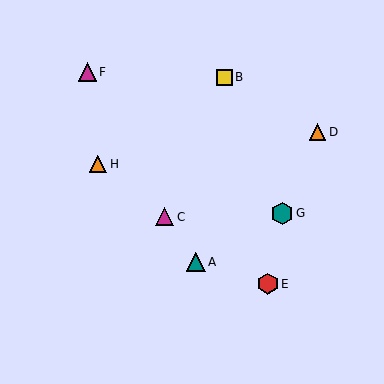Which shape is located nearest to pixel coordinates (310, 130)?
The orange triangle (labeled D) at (317, 132) is nearest to that location.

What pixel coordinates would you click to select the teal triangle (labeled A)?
Click at (196, 262) to select the teal triangle A.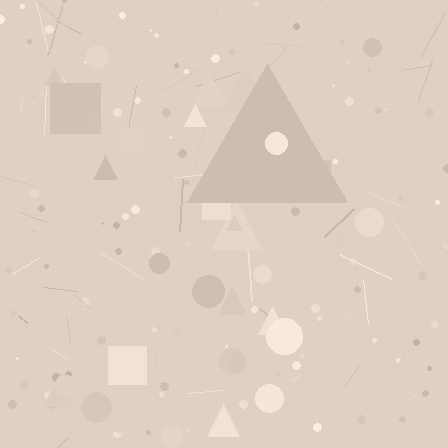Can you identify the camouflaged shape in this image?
The camouflaged shape is a triangle.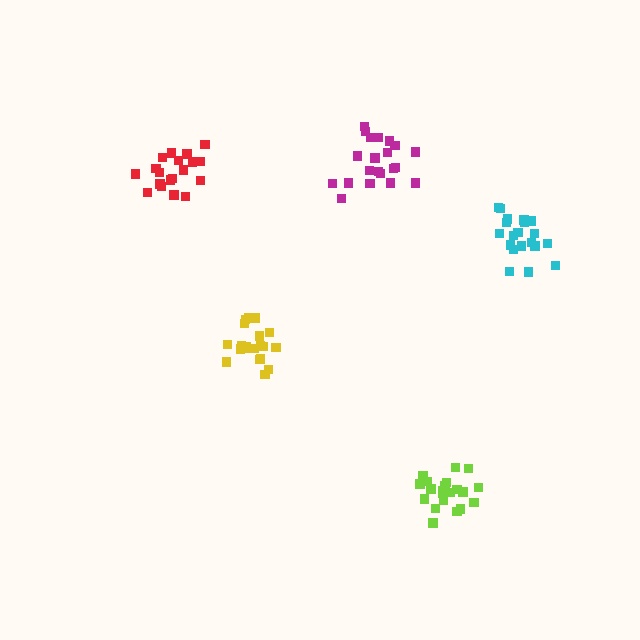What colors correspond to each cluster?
The clusters are colored: yellow, magenta, red, lime, cyan.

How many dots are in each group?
Group 1: 20 dots, Group 2: 21 dots, Group 3: 19 dots, Group 4: 21 dots, Group 5: 20 dots (101 total).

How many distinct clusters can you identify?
There are 5 distinct clusters.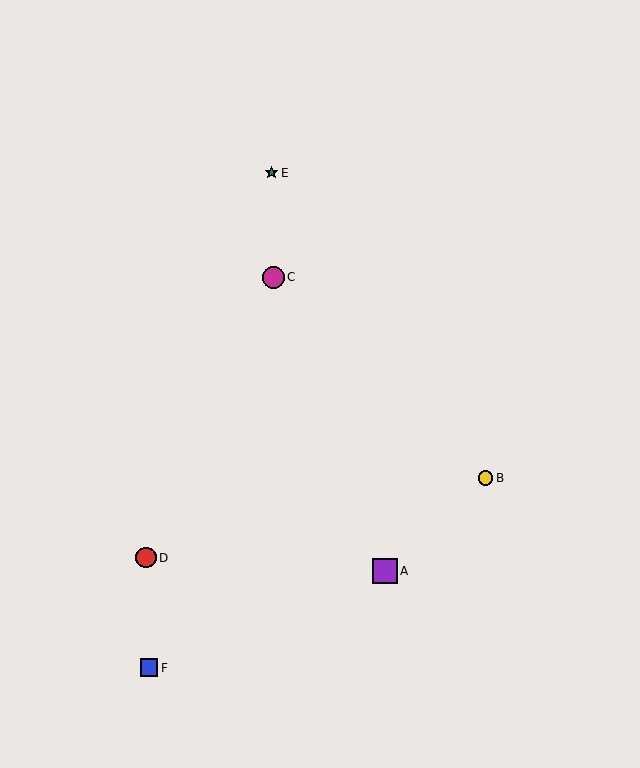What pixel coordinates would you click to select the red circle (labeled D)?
Click at (146, 558) to select the red circle D.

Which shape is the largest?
The purple square (labeled A) is the largest.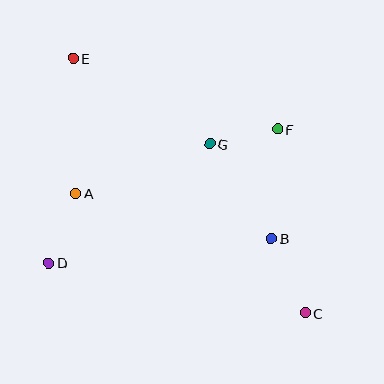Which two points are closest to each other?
Points F and G are closest to each other.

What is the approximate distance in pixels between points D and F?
The distance between D and F is approximately 265 pixels.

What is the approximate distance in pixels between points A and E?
The distance between A and E is approximately 135 pixels.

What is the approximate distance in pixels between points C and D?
The distance between C and D is approximately 261 pixels.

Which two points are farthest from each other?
Points C and E are farthest from each other.